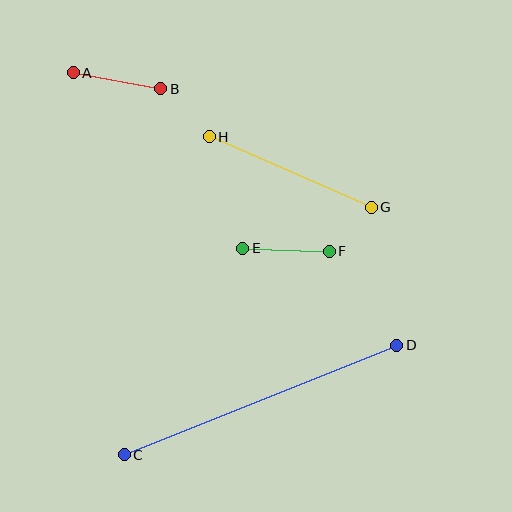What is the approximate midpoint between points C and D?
The midpoint is at approximately (261, 400) pixels.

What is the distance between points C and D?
The distance is approximately 293 pixels.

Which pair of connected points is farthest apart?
Points C and D are farthest apart.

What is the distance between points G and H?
The distance is approximately 177 pixels.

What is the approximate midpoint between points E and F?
The midpoint is at approximately (286, 250) pixels.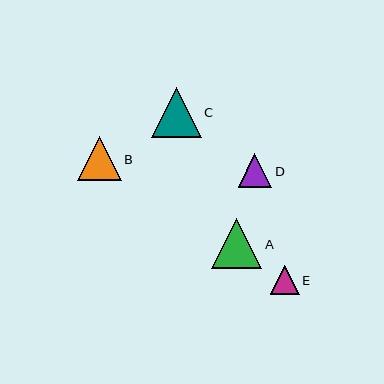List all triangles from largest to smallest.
From largest to smallest: A, C, B, D, E.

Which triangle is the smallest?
Triangle E is the smallest with a size of approximately 29 pixels.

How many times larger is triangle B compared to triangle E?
Triangle B is approximately 1.5 times the size of triangle E.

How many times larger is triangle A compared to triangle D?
Triangle A is approximately 1.5 times the size of triangle D.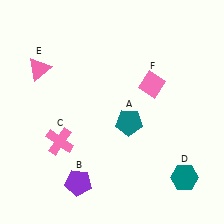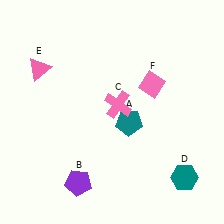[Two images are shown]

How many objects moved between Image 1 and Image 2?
1 object moved between the two images.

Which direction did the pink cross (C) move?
The pink cross (C) moved right.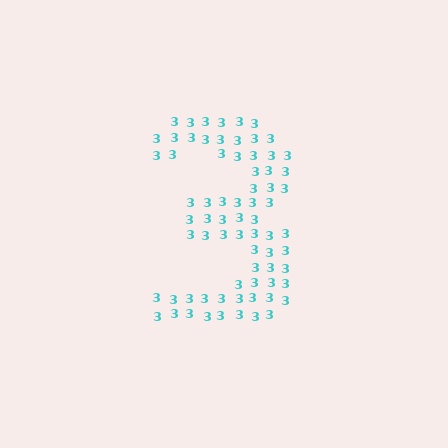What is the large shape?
The large shape is the digit 3.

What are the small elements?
The small elements are digit 3's.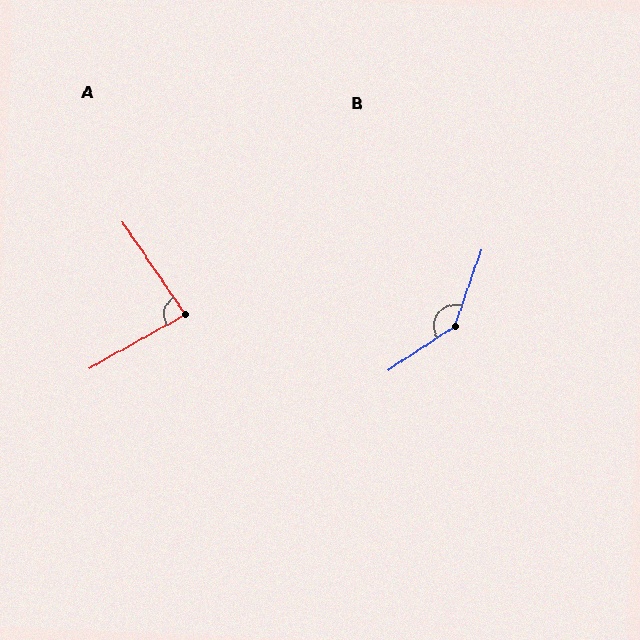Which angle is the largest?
B, at approximately 143 degrees.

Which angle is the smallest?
A, at approximately 85 degrees.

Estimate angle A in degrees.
Approximately 85 degrees.